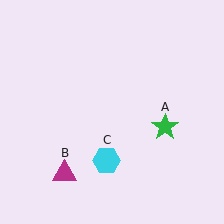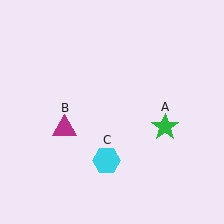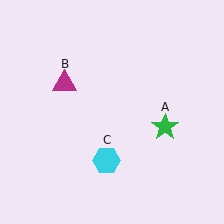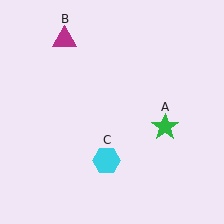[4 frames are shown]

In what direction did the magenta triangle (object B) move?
The magenta triangle (object B) moved up.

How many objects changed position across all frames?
1 object changed position: magenta triangle (object B).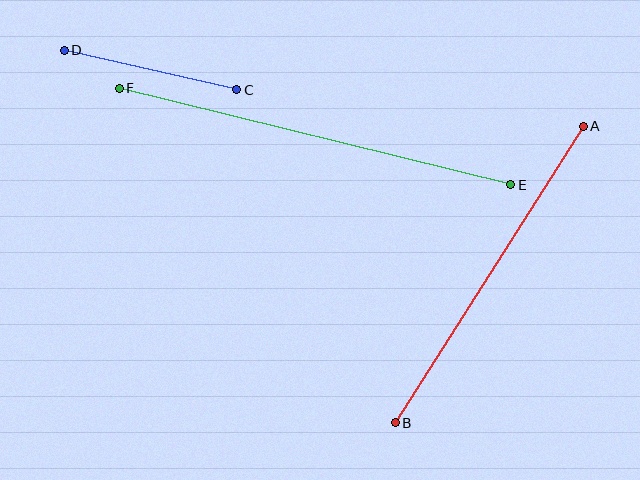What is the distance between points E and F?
The distance is approximately 403 pixels.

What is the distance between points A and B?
The distance is approximately 351 pixels.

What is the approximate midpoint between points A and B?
The midpoint is at approximately (489, 274) pixels.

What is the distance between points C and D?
The distance is approximately 177 pixels.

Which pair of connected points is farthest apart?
Points E and F are farthest apart.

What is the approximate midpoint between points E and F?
The midpoint is at approximately (315, 136) pixels.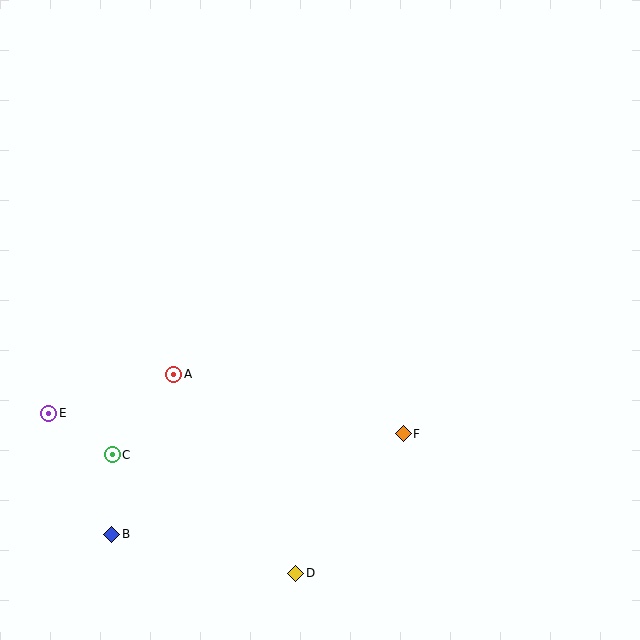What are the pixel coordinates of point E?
Point E is at (49, 413).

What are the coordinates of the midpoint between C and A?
The midpoint between C and A is at (143, 415).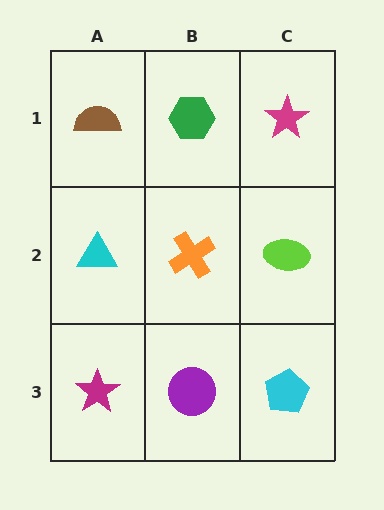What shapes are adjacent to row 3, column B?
An orange cross (row 2, column B), a magenta star (row 3, column A), a cyan pentagon (row 3, column C).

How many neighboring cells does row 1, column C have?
2.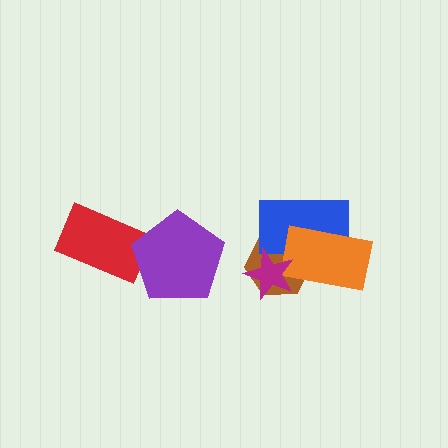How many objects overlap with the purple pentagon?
1 object overlaps with the purple pentagon.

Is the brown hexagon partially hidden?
Yes, it is partially covered by another shape.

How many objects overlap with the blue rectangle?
3 objects overlap with the blue rectangle.